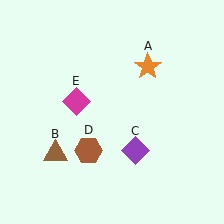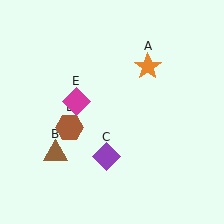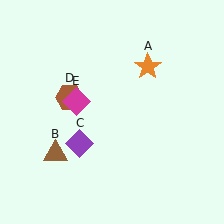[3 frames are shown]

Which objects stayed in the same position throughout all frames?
Orange star (object A) and brown triangle (object B) and magenta diamond (object E) remained stationary.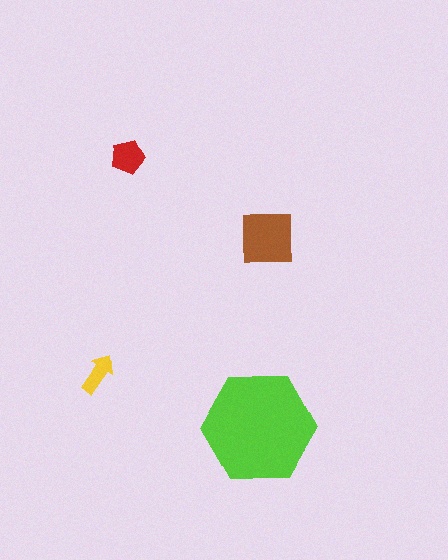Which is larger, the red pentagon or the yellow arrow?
The red pentagon.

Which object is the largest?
The lime hexagon.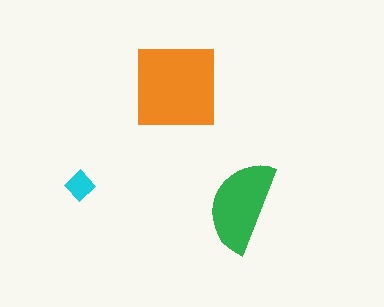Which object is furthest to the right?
The green semicircle is rightmost.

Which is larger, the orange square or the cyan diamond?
The orange square.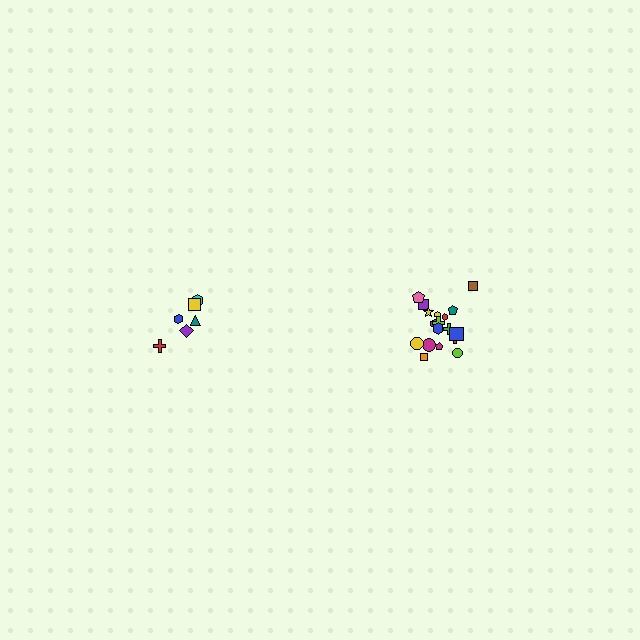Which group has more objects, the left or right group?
The right group.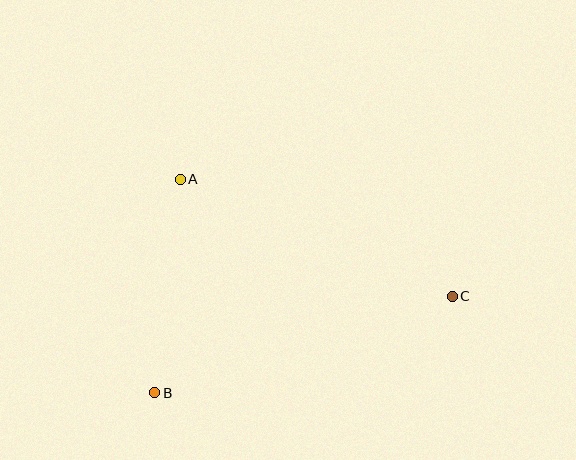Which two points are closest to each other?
Points A and B are closest to each other.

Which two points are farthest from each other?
Points B and C are farthest from each other.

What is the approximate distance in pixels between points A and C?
The distance between A and C is approximately 296 pixels.